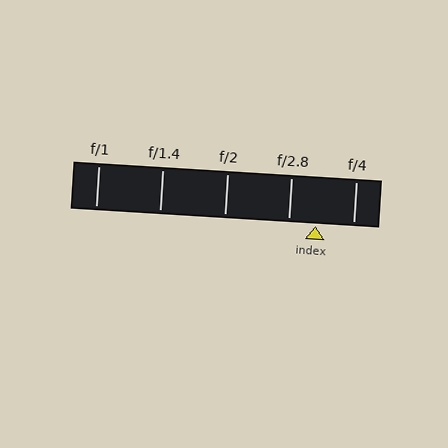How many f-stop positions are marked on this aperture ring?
There are 5 f-stop positions marked.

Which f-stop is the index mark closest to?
The index mark is closest to f/2.8.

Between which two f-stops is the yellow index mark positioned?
The index mark is between f/2.8 and f/4.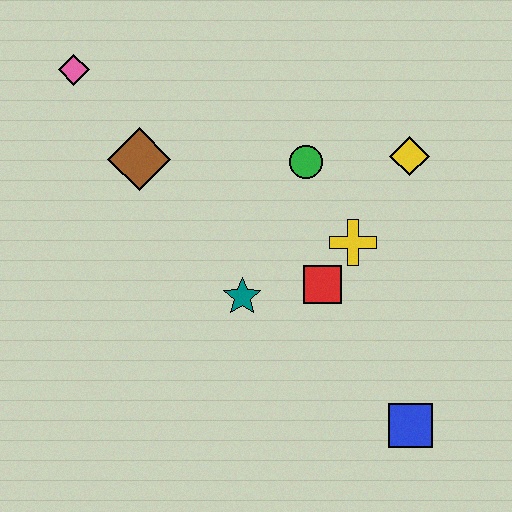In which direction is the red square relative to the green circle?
The red square is below the green circle.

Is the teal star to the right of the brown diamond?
Yes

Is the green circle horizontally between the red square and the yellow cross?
No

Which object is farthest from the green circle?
The blue square is farthest from the green circle.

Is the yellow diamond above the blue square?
Yes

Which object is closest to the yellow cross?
The red square is closest to the yellow cross.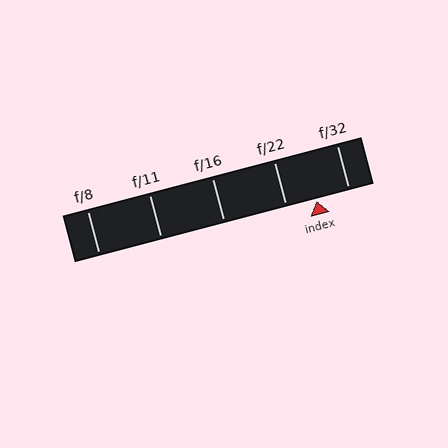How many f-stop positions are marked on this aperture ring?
There are 5 f-stop positions marked.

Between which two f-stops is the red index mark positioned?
The index mark is between f/22 and f/32.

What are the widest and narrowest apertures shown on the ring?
The widest aperture shown is f/8 and the narrowest is f/32.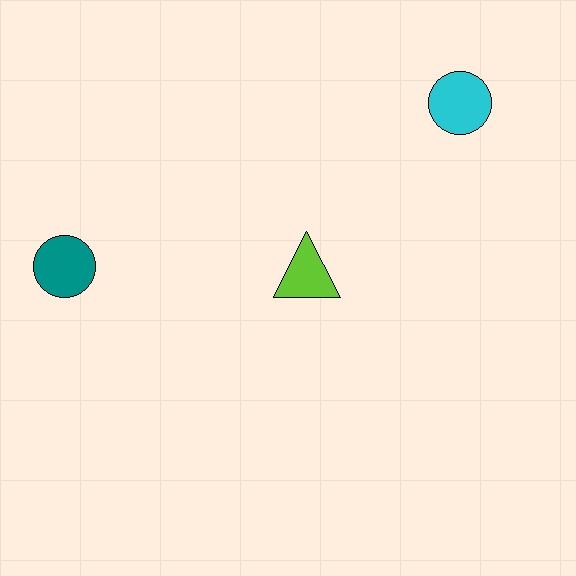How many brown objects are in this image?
There are no brown objects.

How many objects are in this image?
There are 3 objects.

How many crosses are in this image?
There are no crosses.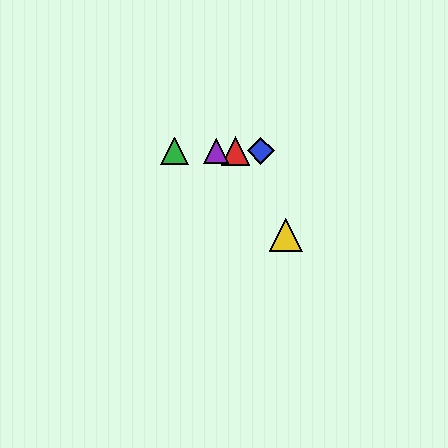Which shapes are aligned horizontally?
The red triangle, the blue diamond, the green triangle, the purple triangle are aligned horizontally.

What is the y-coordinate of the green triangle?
The green triangle is at y≈151.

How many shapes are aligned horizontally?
4 shapes (the red triangle, the blue diamond, the green triangle, the purple triangle) are aligned horizontally.